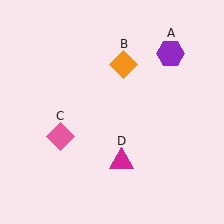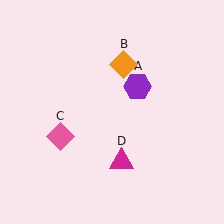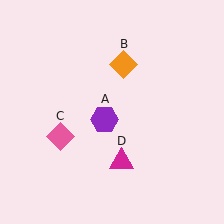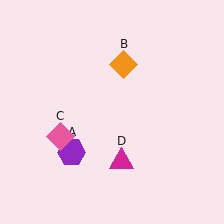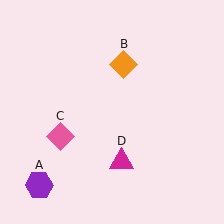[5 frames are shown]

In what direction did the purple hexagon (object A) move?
The purple hexagon (object A) moved down and to the left.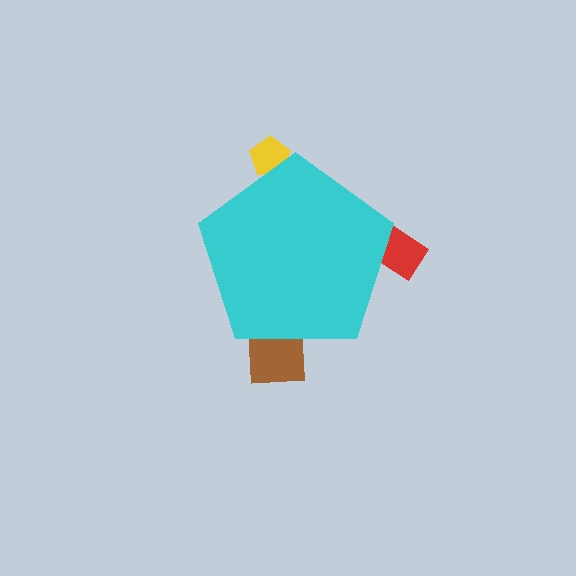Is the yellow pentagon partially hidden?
Yes, the yellow pentagon is partially hidden behind the cyan pentagon.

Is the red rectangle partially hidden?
Yes, the red rectangle is partially hidden behind the cyan pentagon.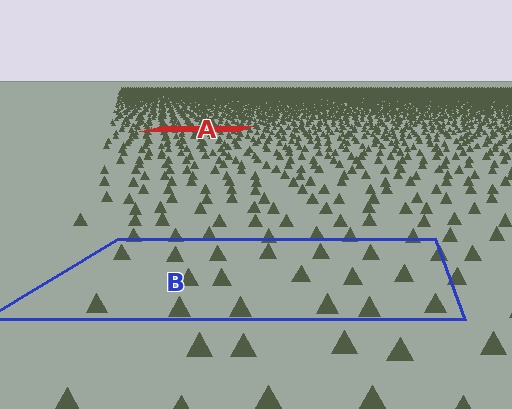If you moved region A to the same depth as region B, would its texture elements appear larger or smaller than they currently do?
They would appear larger. At a closer depth, the same texture elements are projected at a bigger on-screen size.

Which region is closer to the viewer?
Region B is closer. The texture elements there are larger and more spread out.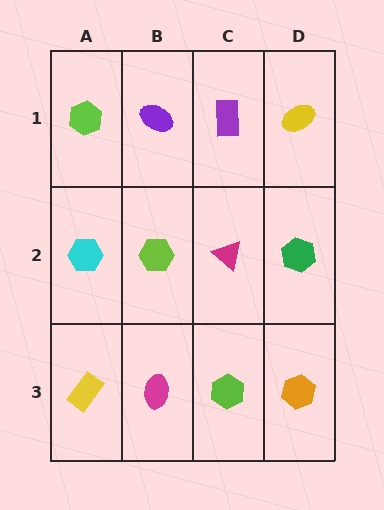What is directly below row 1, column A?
A cyan hexagon.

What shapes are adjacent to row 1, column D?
A green hexagon (row 2, column D), a purple rectangle (row 1, column C).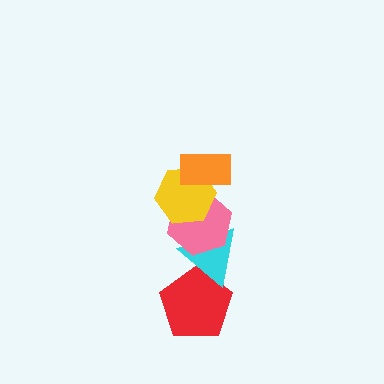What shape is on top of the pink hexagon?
The yellow hexagon is on top of the pink hexagon.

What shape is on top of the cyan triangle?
The pink hexagon is on top of the cyan triangle.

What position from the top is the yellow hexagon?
The yellow hexagon is 2nd from the top.